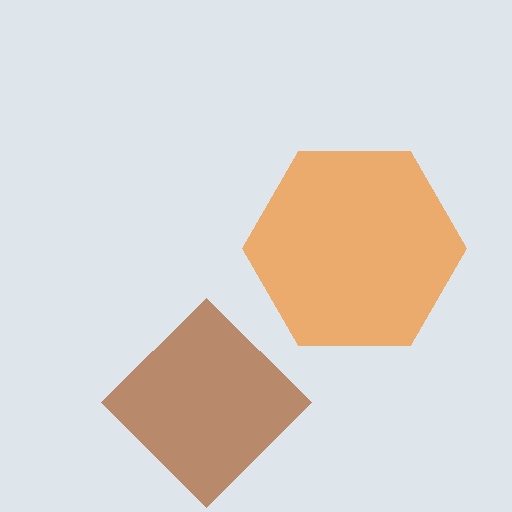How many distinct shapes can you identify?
There are 2 distinct shapes: an orange hexagon, a brown diamond.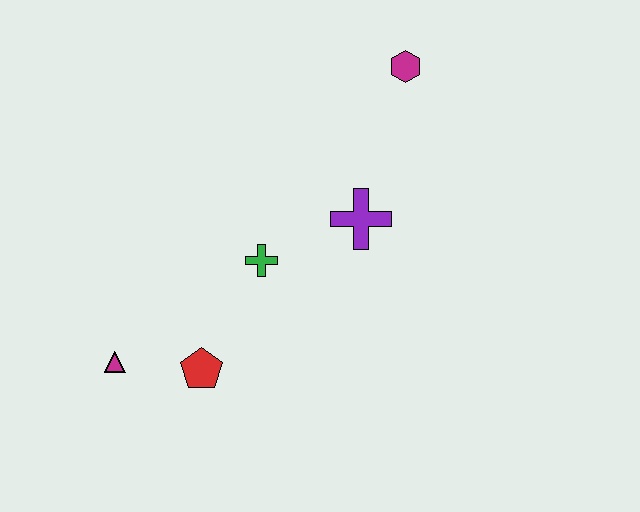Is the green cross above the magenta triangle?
Yes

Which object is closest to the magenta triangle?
The red pentagon is closest to the magenta triangle.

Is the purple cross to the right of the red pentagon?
Yes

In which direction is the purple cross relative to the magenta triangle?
The purple cross is to the right of the magenta triangle.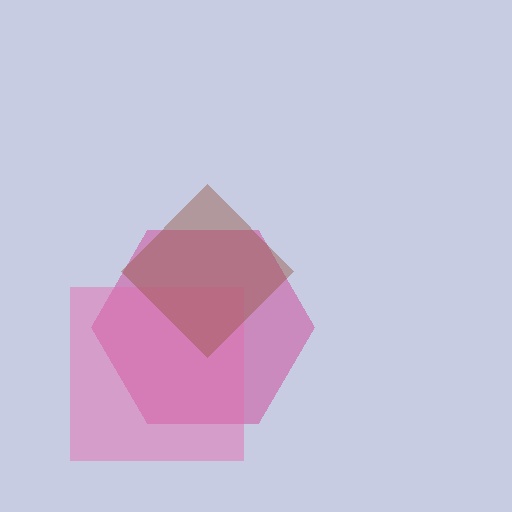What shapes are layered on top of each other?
The layered shapes are: a magenta hexagon, a pink square, a brown diamond.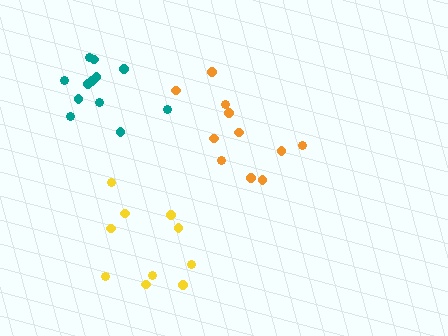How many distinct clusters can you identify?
There are 3 distinct clusters.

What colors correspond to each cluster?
The clusters are colored: orange, teal, yellow.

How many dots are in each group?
Group 1: 11 dots, Group 2: 12 dots, Group 3: 10 dots (33 total).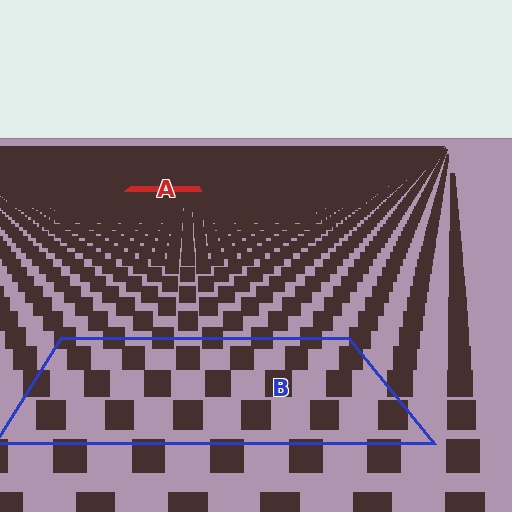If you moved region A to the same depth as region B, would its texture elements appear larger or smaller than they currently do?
They would appear larger. At a closer depth, the same texture elements are projected at a bigger on-screen size.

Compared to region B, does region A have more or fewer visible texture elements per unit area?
Region A has more texture elements per unit area — they are packed more densely because it is farther away.